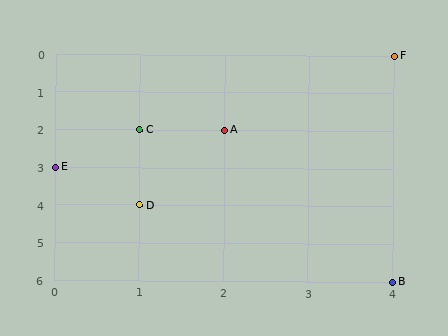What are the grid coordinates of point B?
Point B is at grid coordinates (4, 6).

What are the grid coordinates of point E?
Point E is at grid coordinates (0, 3).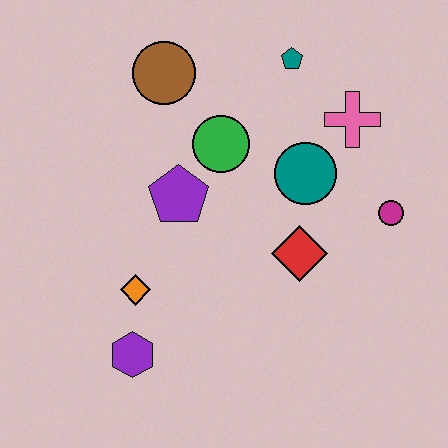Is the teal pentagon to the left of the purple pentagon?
No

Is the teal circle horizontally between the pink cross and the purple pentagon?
Yes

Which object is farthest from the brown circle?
The purple hexagon is farthest from the brown circle.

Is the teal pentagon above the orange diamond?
Yes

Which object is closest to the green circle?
The purple pentagon is closest to the green circle.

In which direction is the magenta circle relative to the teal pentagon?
The magenta circle is below the teal pentagon.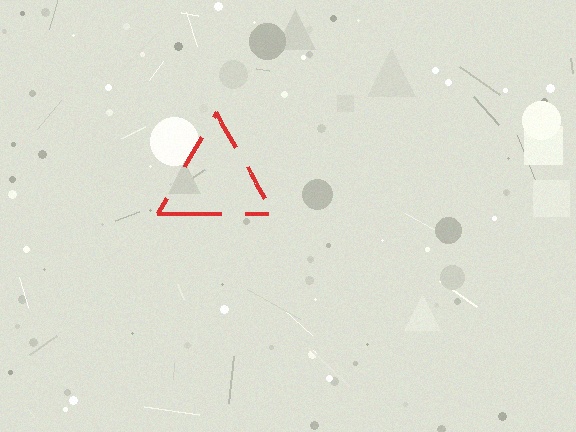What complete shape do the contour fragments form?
The contour fragments form a triangle.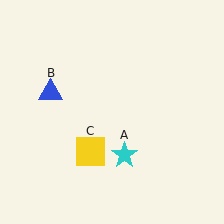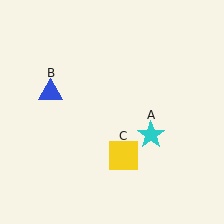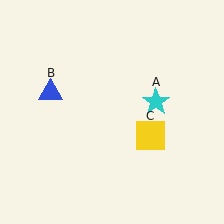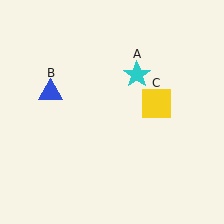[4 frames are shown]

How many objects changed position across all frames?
2 objects changed position: cyan star (object A), yellow square (object C).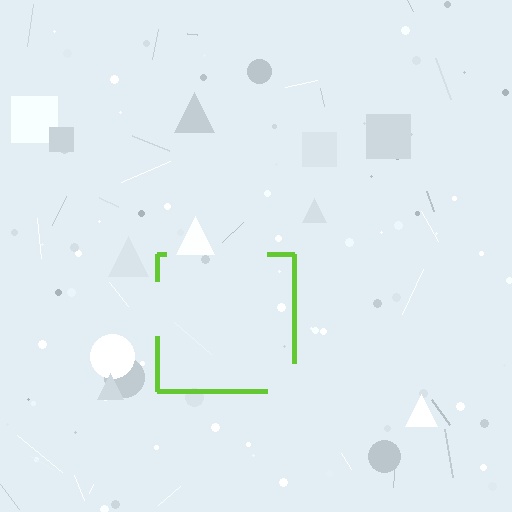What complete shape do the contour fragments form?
The contour fragments form a square.